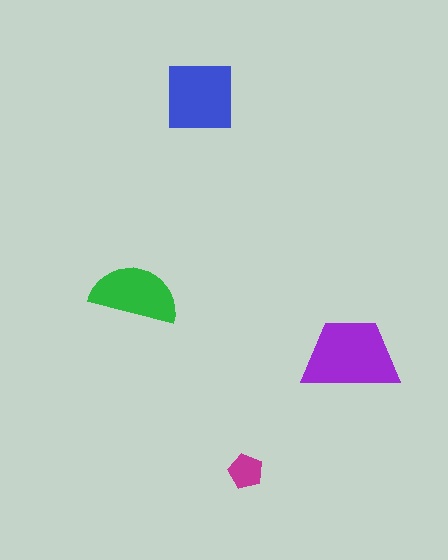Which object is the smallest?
The magenta pentagon.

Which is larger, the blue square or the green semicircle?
The blue square.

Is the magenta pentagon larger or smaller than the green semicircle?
Smaller.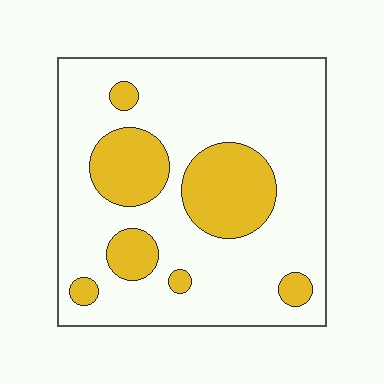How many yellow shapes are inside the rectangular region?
7.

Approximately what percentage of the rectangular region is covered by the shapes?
Approximately 25%.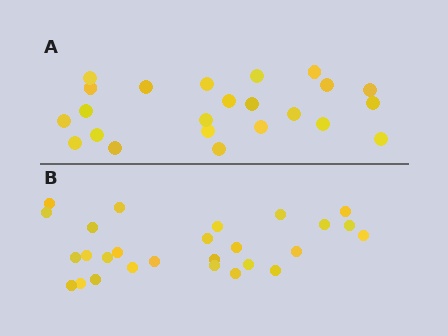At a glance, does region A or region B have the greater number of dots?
Region B (the bottom region) has more dots.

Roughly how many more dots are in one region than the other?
Region B has about 4 more dots than region A.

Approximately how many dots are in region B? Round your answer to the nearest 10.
About 30 dots. (The exact count is 27, which rounds to 30.)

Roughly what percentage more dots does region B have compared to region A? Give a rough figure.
About 15% more.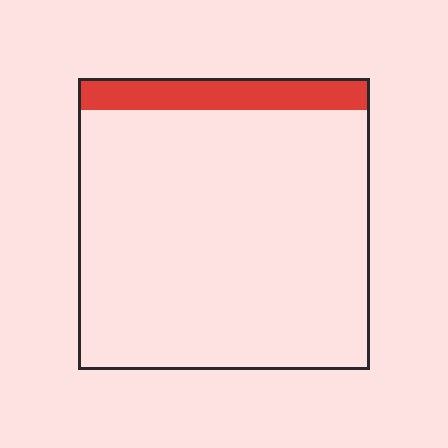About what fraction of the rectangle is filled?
About one tenth (1/10).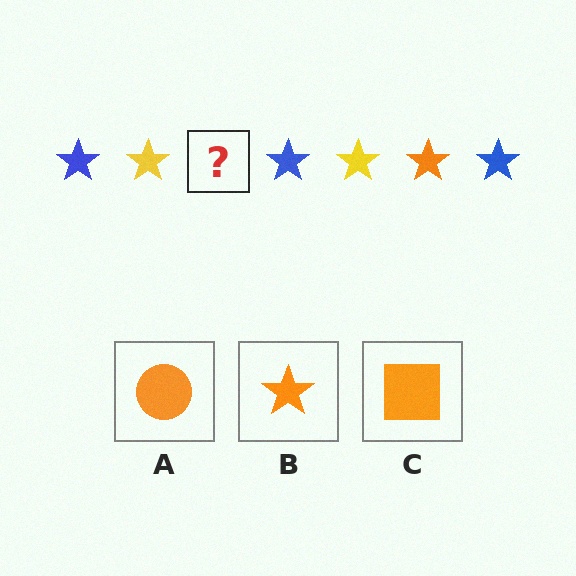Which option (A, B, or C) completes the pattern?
B.